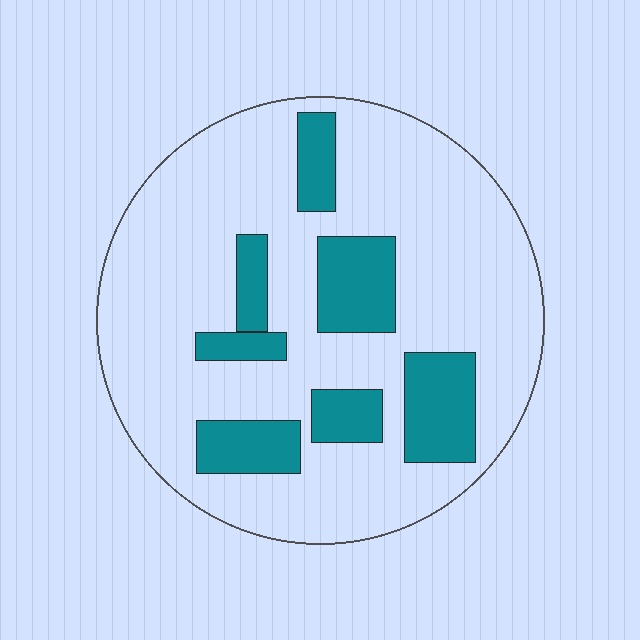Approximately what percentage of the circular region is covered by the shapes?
Approximately 20%.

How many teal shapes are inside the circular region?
7.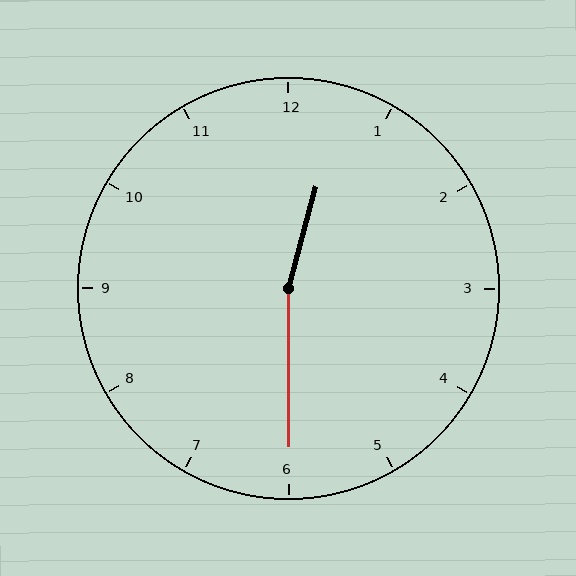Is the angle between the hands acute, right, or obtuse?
It is obtuse.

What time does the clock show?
12:30.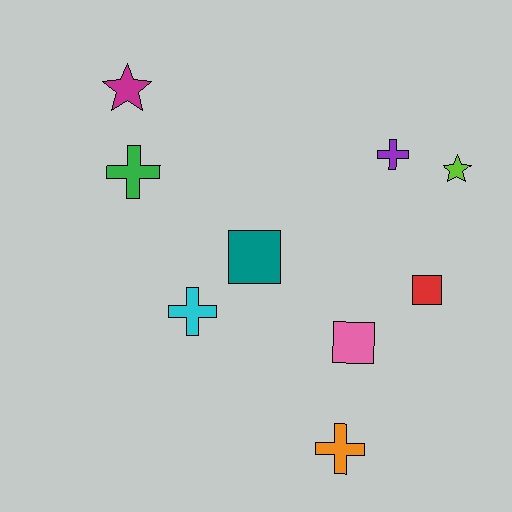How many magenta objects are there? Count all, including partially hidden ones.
There is 1 magenta object.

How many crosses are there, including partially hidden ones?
There are 4 crosses.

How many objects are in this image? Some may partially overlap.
There are 9 objects.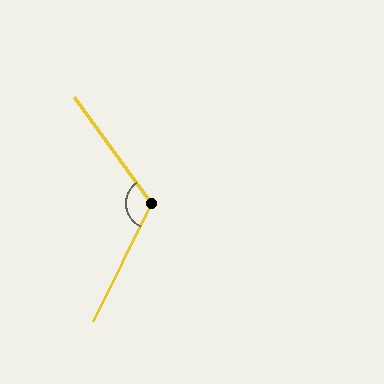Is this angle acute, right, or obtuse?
It is obtuse.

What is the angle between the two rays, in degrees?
Approximately 118 degrees.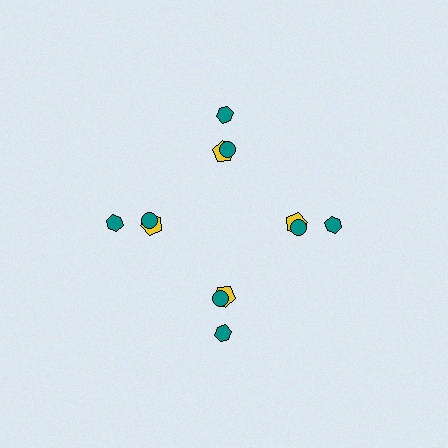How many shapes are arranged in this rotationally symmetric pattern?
There are 12 shapes, arranged in 4 groups of 3.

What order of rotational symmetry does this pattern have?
This pattern has 4-fold rotational symmetry.